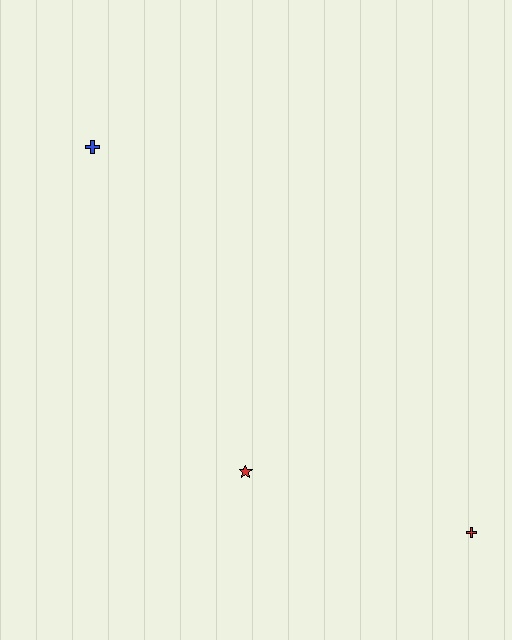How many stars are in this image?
There is 1 star.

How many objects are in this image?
There are 3 objects.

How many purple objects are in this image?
There are no purple objects.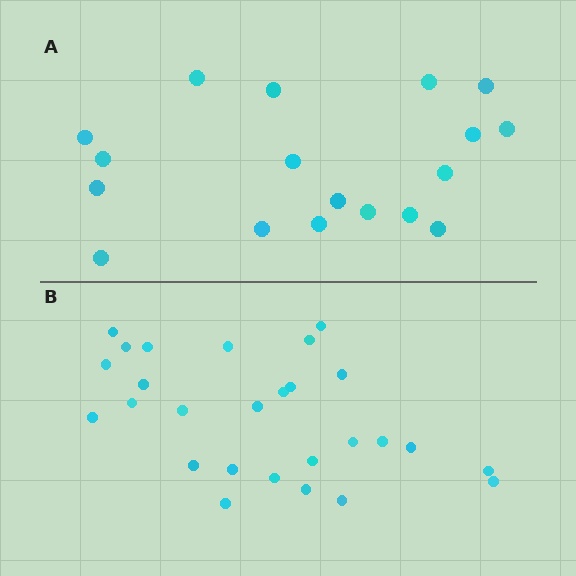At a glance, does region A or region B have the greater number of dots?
Region B (the bottom region) has more dots.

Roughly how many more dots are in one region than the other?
Region B has roughly 8 or so more dots than region A.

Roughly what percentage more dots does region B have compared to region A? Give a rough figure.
About 50% more.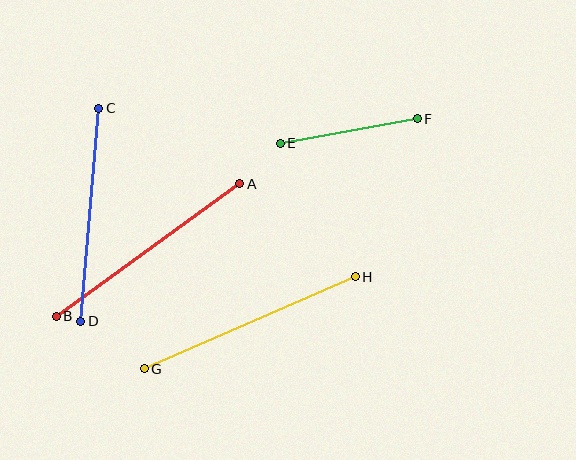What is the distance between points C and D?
The distance is approximately 214 pixels.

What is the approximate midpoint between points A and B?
The midpoint is at approximately (148, 250) pixels.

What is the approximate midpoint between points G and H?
The midpoint is at approximately (250, 323) pixels.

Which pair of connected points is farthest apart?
Points G and H are farthest apart.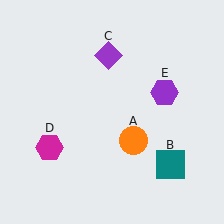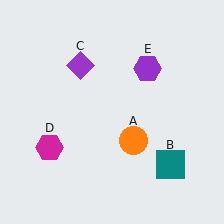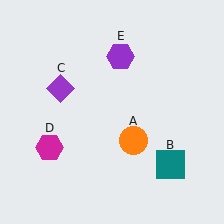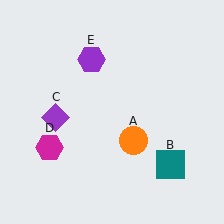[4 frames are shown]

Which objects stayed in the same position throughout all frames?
Orange circle (object A) and teal square (object B) and magenta hexagon (object D) remained stationary.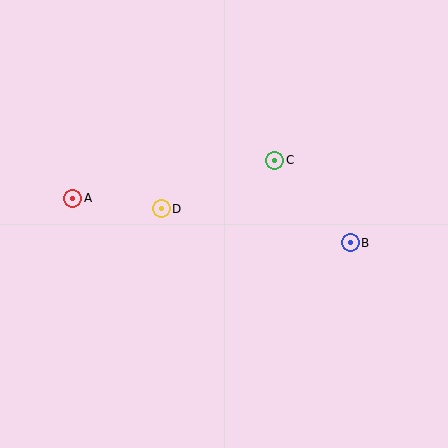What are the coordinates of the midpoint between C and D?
The midpoint between C and D is at (218, 185).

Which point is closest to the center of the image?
Point D at (161, 209) is closest to the center.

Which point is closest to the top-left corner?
Point A is closest to the top-left corner.